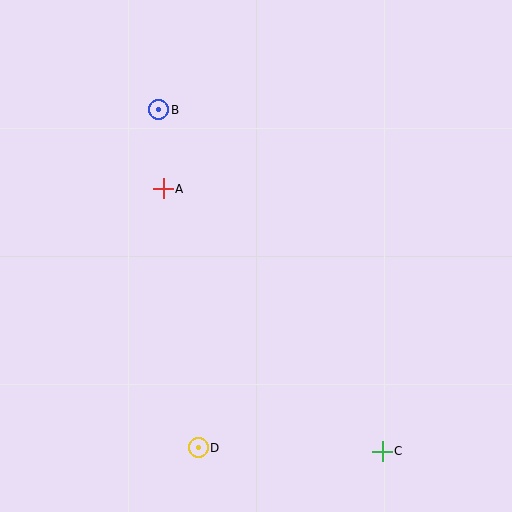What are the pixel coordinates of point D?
Point D is at (198, 448).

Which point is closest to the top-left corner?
Point B is closest to the top-left corner.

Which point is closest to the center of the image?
Point A at (163, 189) is closest to the center.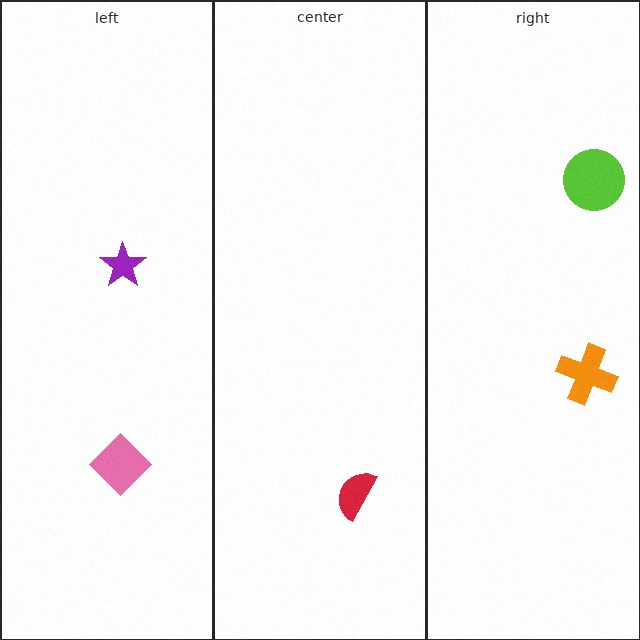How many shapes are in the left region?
2.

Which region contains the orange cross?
The right region.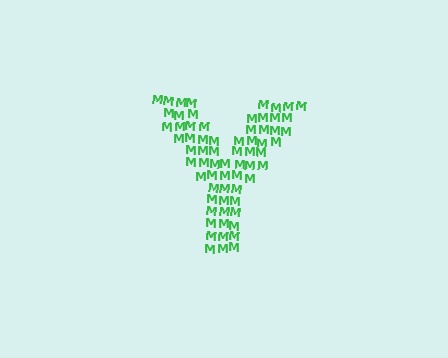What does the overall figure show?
The overall figure shows the letter Y.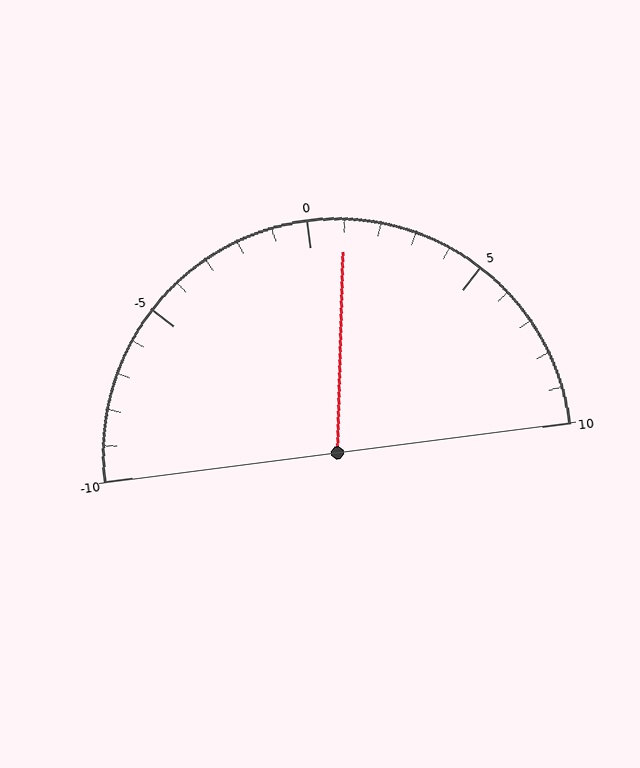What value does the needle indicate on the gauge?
The needle indicates approximately 1.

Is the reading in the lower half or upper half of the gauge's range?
The reading is in the upper half of the range (-10 to 10).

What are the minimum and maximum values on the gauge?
The gauge ranges from -10 to 10.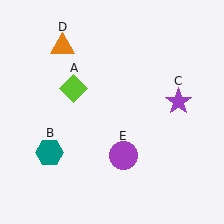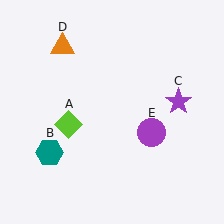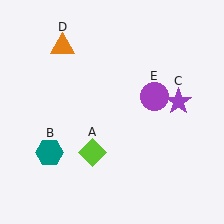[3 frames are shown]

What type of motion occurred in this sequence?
The lime diamond (object A), purple circle (object E) rotated counterclockwise around the center of the scene.